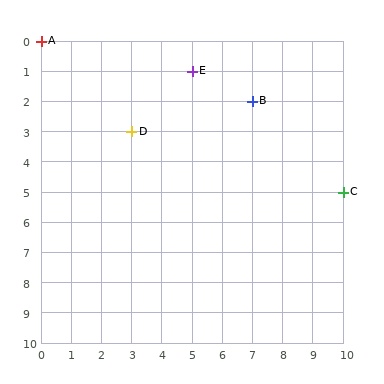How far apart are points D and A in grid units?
Points D and A are 3 columns and 3 rows apart (about 4.2 grid units diagonally).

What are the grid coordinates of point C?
Point C is at grid coordinates (10, 5).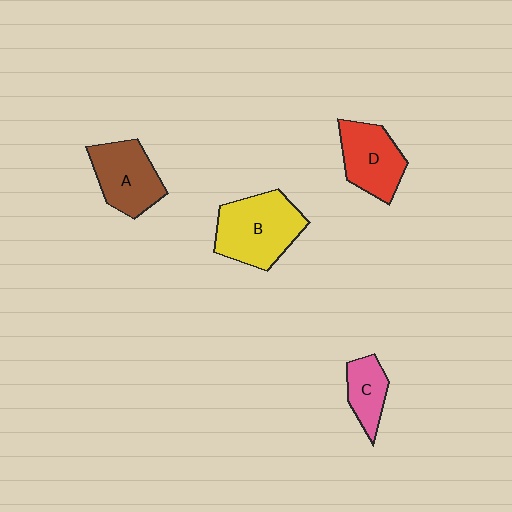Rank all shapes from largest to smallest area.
From largest to smallest: B (yellow), A (brown), D (red), C (pink).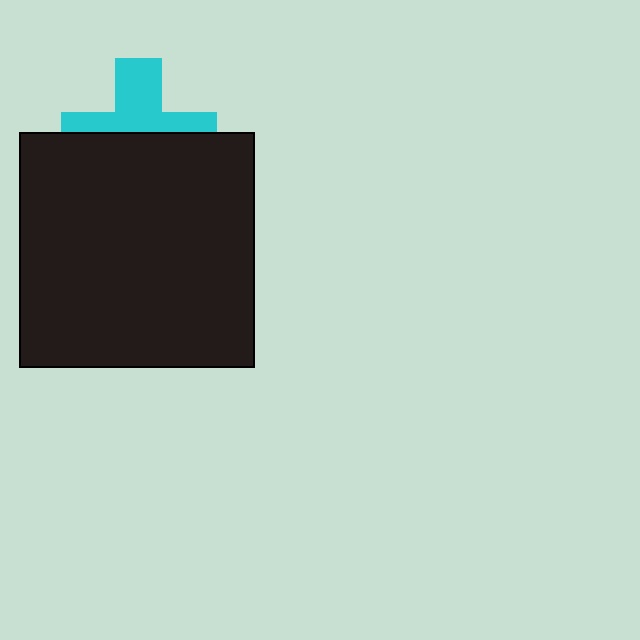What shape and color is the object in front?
The object in front is a black square.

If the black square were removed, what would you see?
You would see the complete cyan cross.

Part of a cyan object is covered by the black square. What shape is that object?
It is a cross.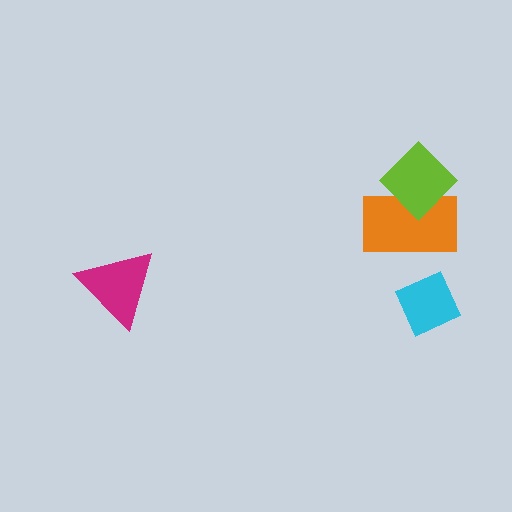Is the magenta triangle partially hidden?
No, no other shape covers it.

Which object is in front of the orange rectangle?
The lime diamond is in front of the orange rectangle.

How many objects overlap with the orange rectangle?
1 object overlaps with the orange rectangle.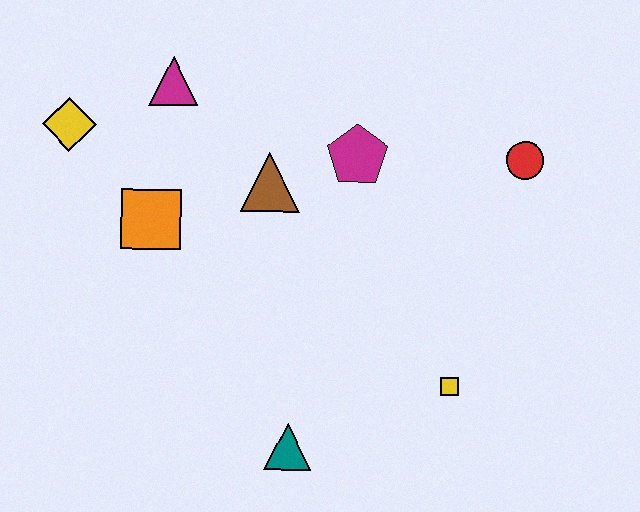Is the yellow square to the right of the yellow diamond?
Yes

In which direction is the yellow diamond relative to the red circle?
The yellow diamond is to the left of the red circle.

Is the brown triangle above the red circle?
No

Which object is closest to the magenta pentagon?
The brown triangle is closest to the magenta pentagon.